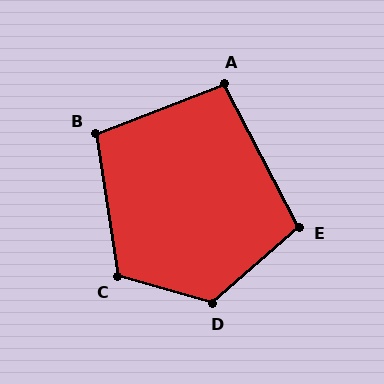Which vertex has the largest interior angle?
D, at approximately 124 degrees.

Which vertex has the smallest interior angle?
A, at approximately 96 degrees.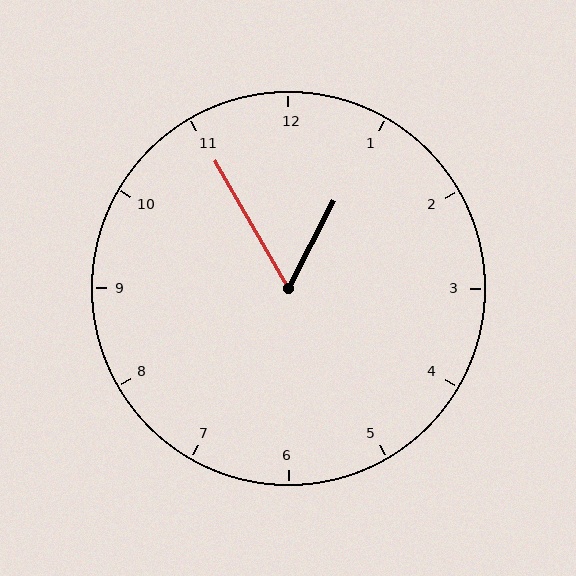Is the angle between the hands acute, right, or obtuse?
It is acute.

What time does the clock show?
12:55.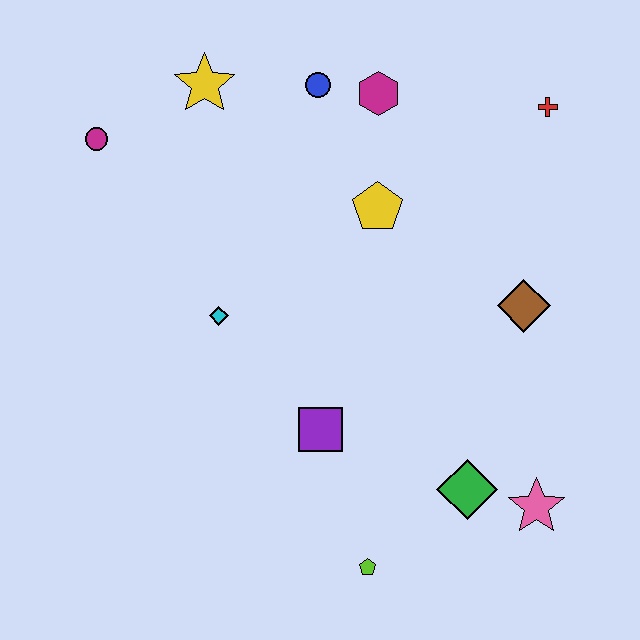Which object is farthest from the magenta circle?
The pink star is farthest from the magenta circle.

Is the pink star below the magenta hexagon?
Yes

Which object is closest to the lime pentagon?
The green diamond is closest to the lime pentagon.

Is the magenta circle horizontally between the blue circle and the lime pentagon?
No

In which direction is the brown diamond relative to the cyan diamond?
The brown diamond is to the right of the cyan diamond.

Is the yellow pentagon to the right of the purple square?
Yes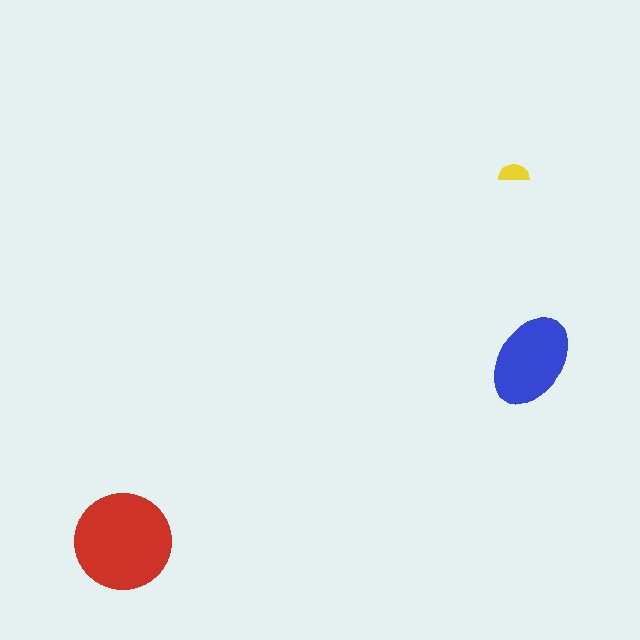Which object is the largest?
The red circle.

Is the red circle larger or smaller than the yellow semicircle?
Larger.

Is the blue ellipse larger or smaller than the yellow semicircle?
Larger.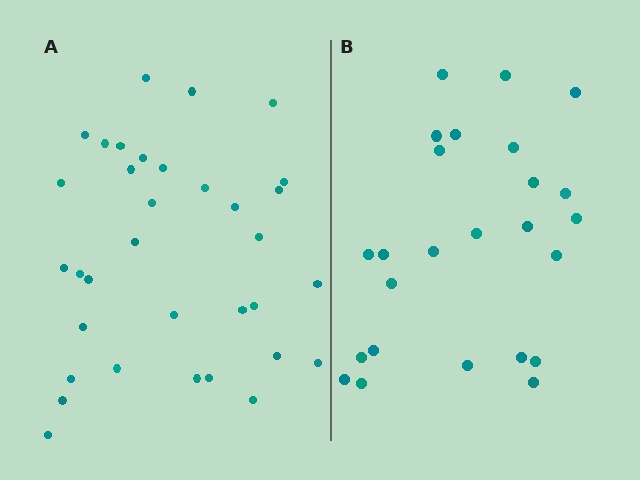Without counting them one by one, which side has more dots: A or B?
Region A (the left region) has more dots.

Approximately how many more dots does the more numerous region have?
Region A has roughly 8 or so more dots than region B.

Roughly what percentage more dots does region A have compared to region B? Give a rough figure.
About 35% more.